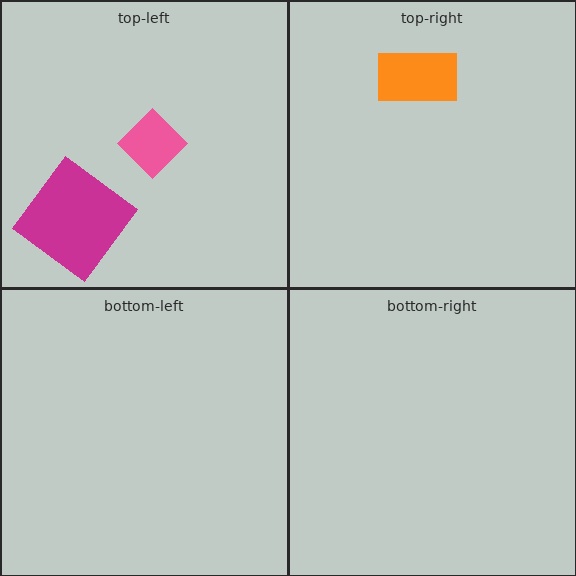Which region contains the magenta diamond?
The top-left region.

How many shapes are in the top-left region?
2.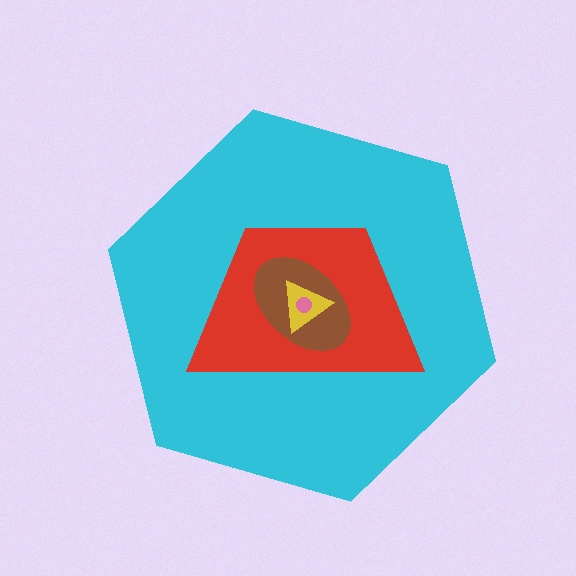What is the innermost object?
The pink circle.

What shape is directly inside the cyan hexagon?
The red trapezoid.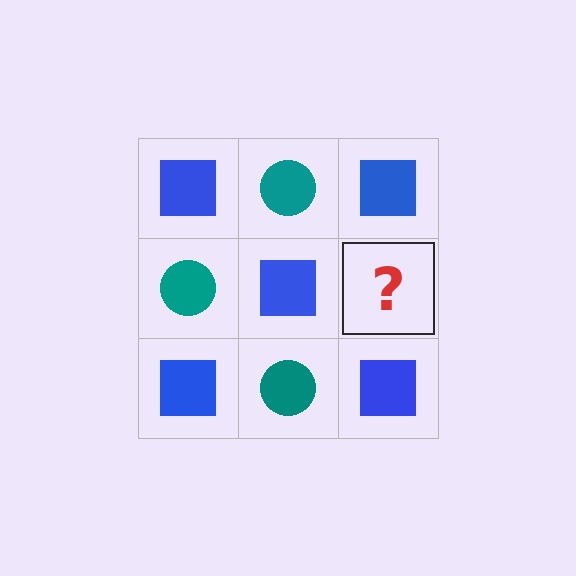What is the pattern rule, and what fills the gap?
The rule is that it alternates blue square and teal circle in a checkerboard pattern. The gap should be filled with a teal circle.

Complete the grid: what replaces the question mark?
The question mark should be replaced with a teal circle.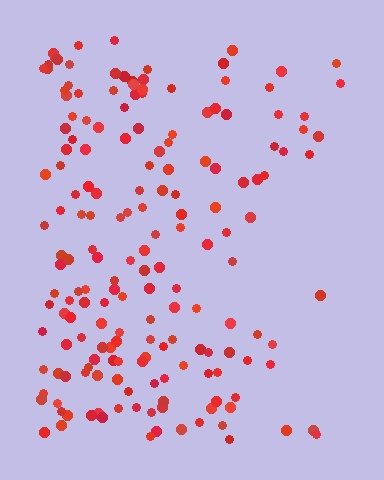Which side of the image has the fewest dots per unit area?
The right.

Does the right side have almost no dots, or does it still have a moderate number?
Still a moderate number, just noticeably fewer than the left.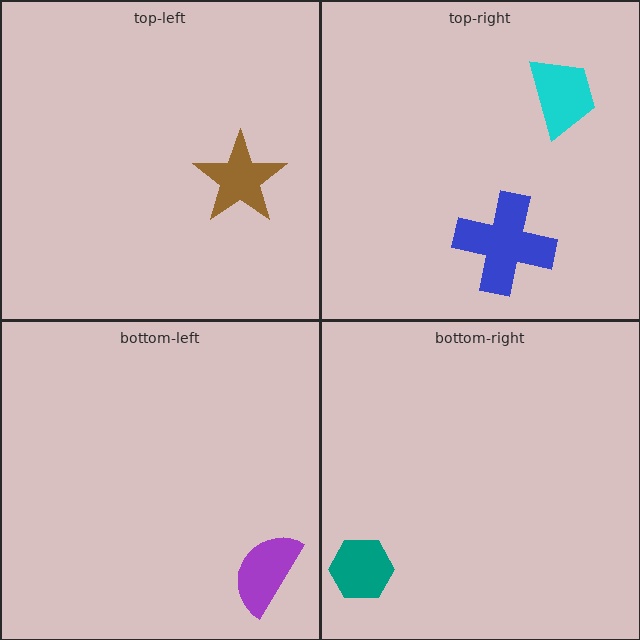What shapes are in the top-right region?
The cyan trapezoid, the blue cross.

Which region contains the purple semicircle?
The bottom-left region.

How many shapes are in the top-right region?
2.